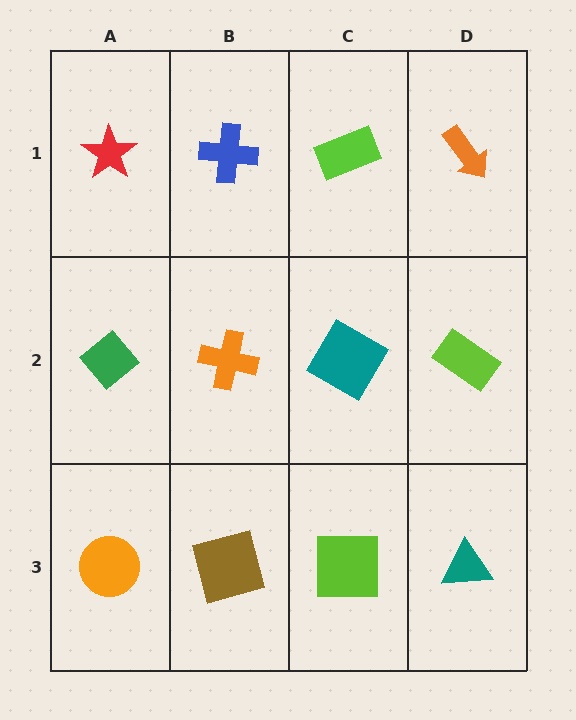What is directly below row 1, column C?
A teal diamond.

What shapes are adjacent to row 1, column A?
A green diamond (row 2, column A), a blue cross (row 1, column B).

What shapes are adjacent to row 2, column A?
A red star (row 1, column A), an orange circle (row 3, column A), an orange cross (row 2, column B).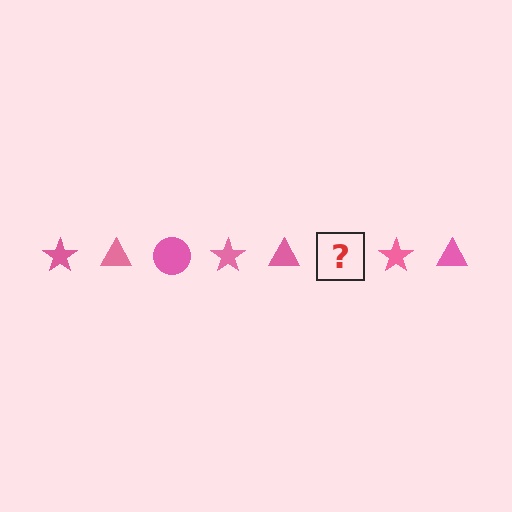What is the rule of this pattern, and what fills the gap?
The rule is that the pattern cycles through star, triangle, circle shapes in pink. The gap should be filled with a pink circle.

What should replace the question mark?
The question mark should be replaced with a pink circle.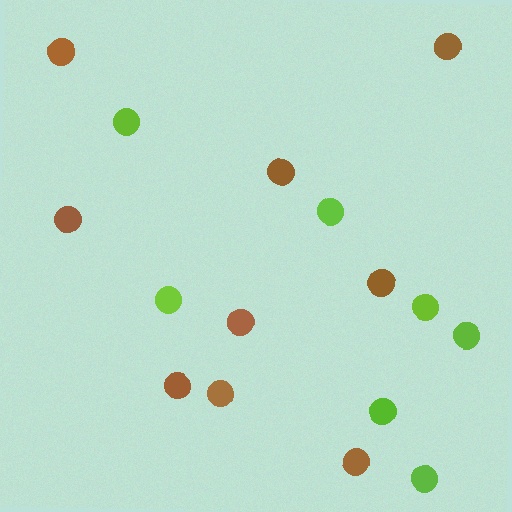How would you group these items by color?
There are 2 groups: one group of brown circles (9) and one group of lime circles (7).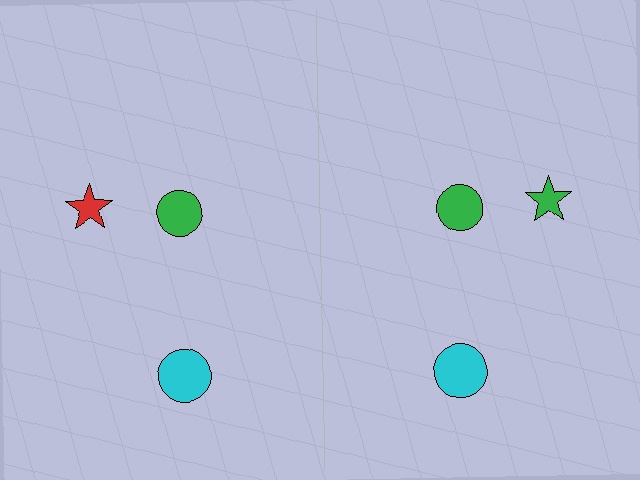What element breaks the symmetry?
The green star on the right side breaks the symmetry — its mirror counterpart is red.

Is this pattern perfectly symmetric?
No, the pattern is not perfectly symmetric. The green star on the right side breaks the symmetry — its mirror counterpart is red.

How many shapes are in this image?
There are 6 shapes in this image.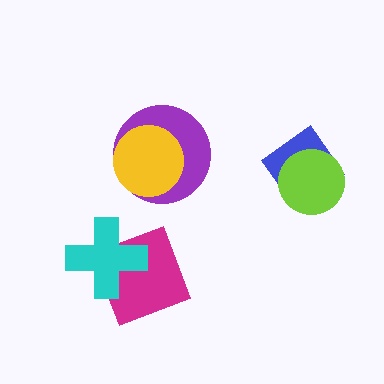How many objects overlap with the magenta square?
1 object overlaps with the magenta square.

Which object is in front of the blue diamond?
The lime circle is in front of the blue diamond.